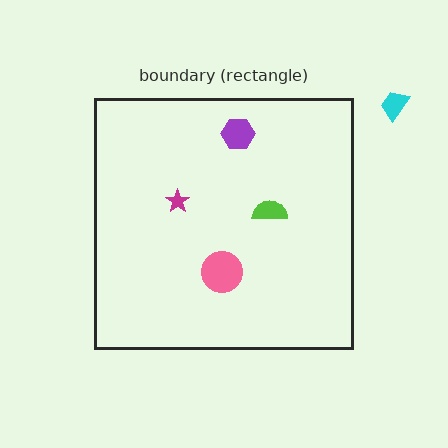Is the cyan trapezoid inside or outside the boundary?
Outside.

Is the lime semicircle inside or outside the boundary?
Inside.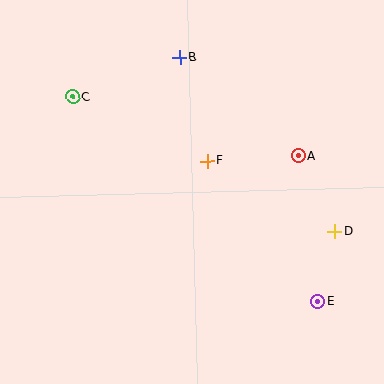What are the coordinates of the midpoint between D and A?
The midpoint between D and A is at (316, 194).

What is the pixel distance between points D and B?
The distance between D and B is 233 pixels.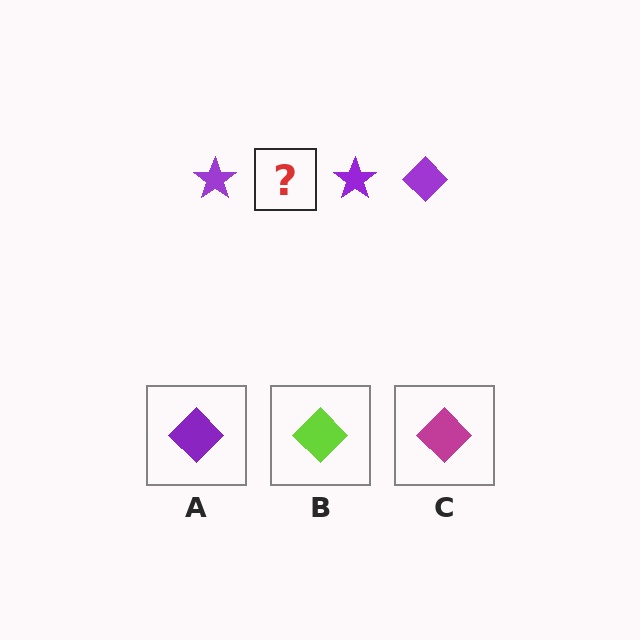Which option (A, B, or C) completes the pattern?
A.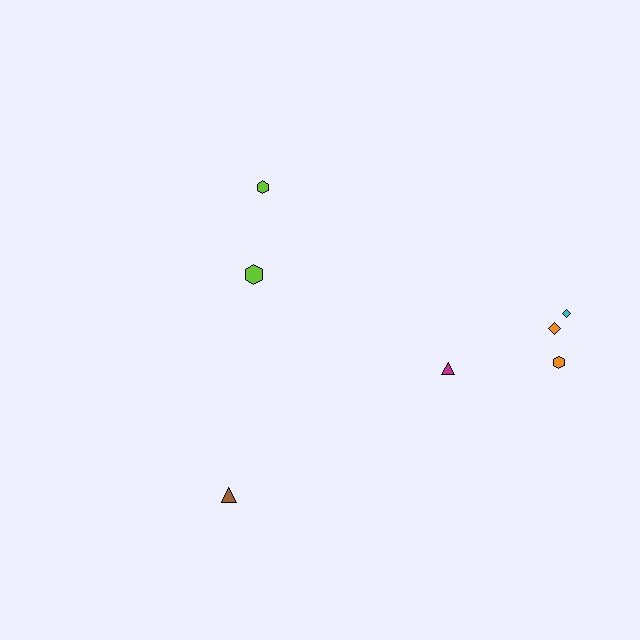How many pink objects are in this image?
There are no pink objects.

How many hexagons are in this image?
There are 3 hexagons.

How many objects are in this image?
There are 7 objects.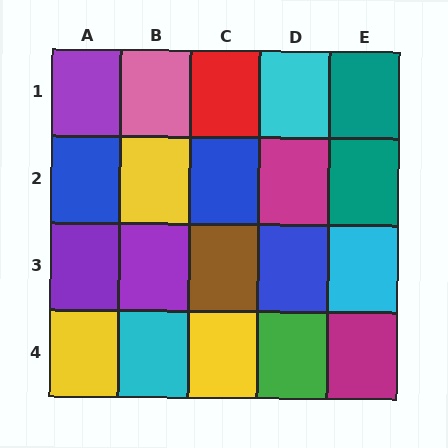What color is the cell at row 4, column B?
Cyan.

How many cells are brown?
1 cell is brown.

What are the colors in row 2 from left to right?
Blue, yellow, blue, magenta, teal.